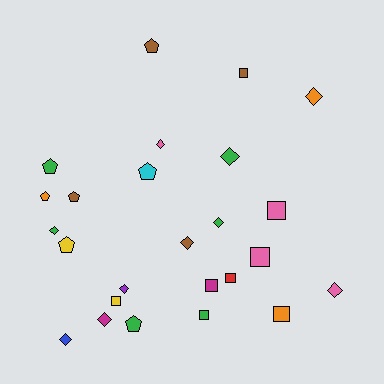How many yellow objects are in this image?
There are 2 yellow objects.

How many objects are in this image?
There are 25 objects.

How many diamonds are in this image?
There are 10 diamonds.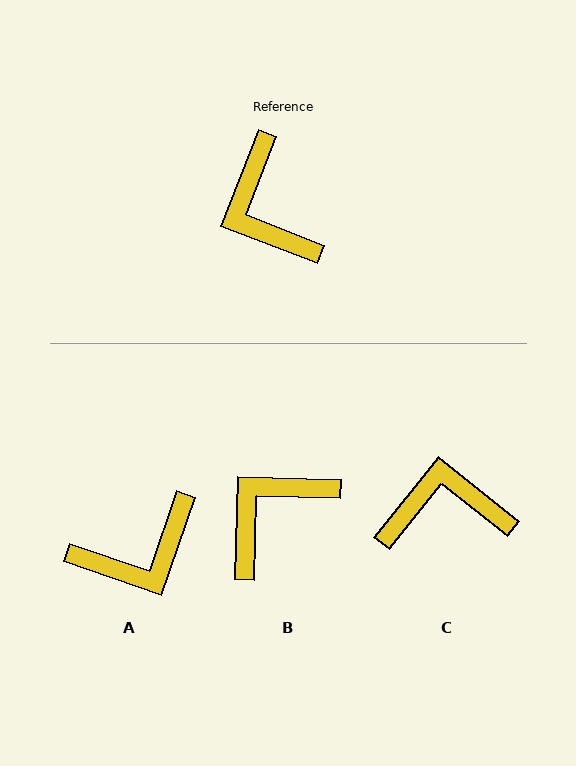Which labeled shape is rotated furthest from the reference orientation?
C, about 108 degrees away.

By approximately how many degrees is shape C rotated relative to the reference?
Approximately 108 degrees clockwise.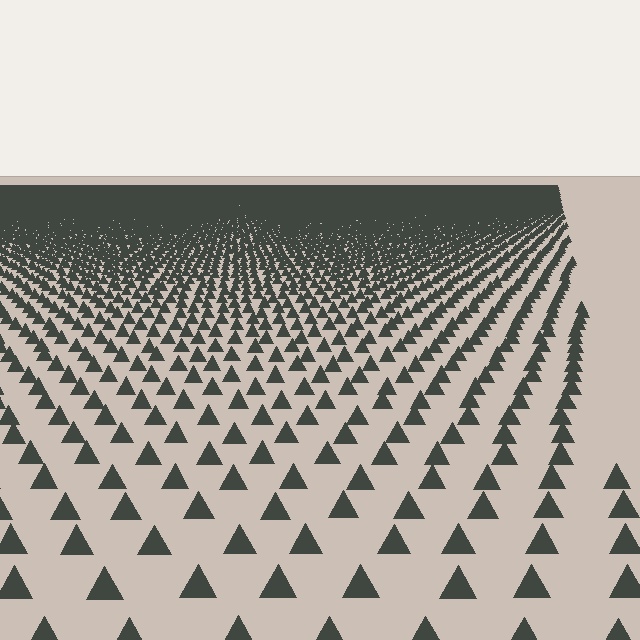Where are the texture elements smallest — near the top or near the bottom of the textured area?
Near the top.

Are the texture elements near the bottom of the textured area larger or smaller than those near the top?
Larger. Near the bottom, elements are closer to the viewer and appear at a bigger on-screen size.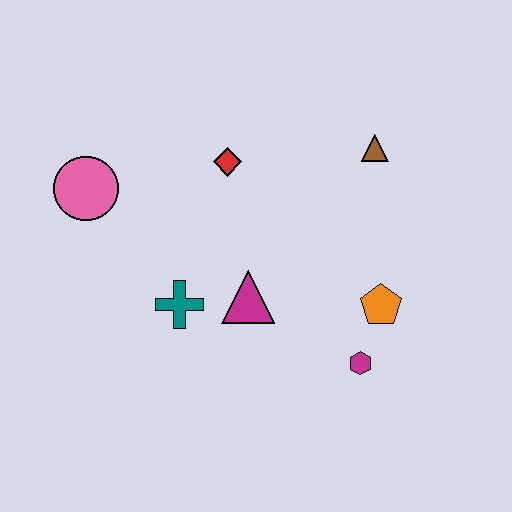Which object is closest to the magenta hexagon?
The orange pentagon is closest to the magenta hexagon.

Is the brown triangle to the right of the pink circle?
Yes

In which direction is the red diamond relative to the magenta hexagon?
The red diamond is above the magenta hexagon.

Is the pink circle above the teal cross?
Yes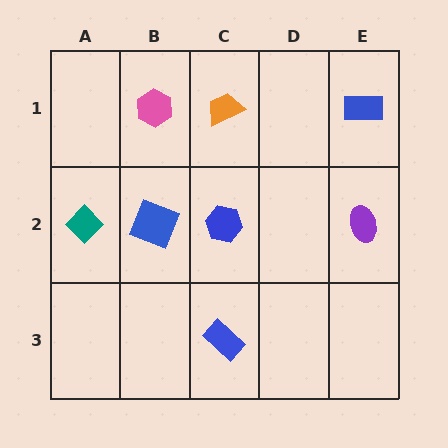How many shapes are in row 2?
4 shapes.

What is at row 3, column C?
A blue rectangle.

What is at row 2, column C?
A blue hexagon.